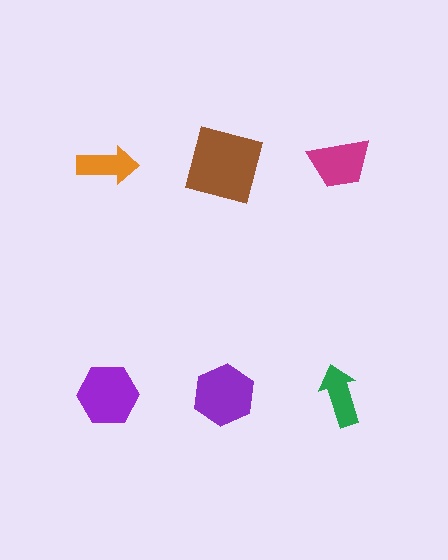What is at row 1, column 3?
A magenta trapezoid.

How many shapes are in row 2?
3 shapes.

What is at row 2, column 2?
A purple hexagon.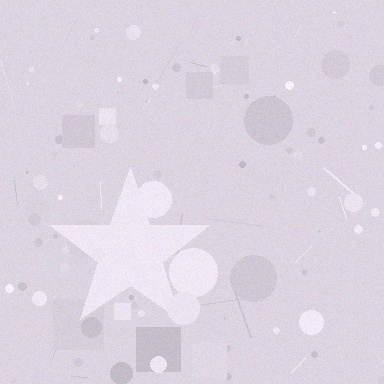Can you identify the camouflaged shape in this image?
The camouflaged shape is a star.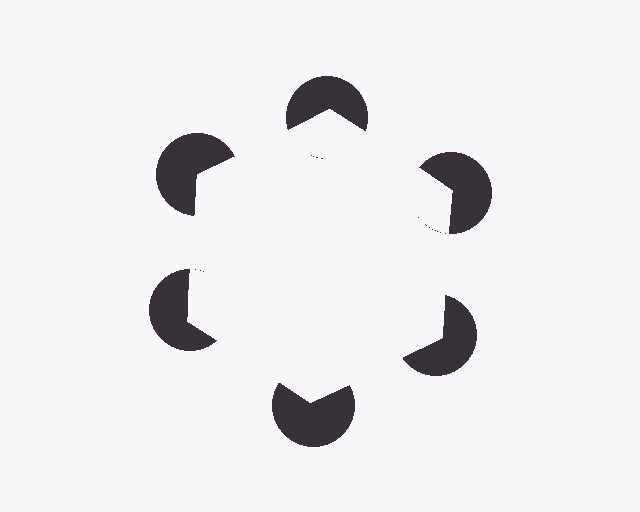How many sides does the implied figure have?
6 sides.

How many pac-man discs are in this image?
There are 6 — one at each vertex of the illusory hexagon.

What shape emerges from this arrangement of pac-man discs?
An illusory hexagon — its edges are inferred from the aligned wedge cuts in the pac-man discs, not physically drawn.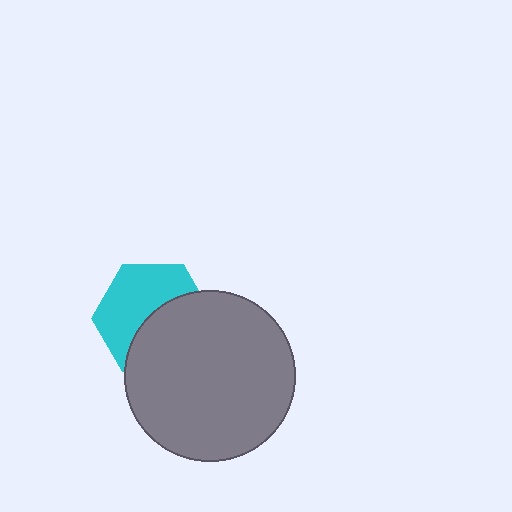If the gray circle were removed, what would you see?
You would see the complete cyan hexagon.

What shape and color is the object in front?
The object in front is a gray circle.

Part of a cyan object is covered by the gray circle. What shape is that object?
It is a hexagon.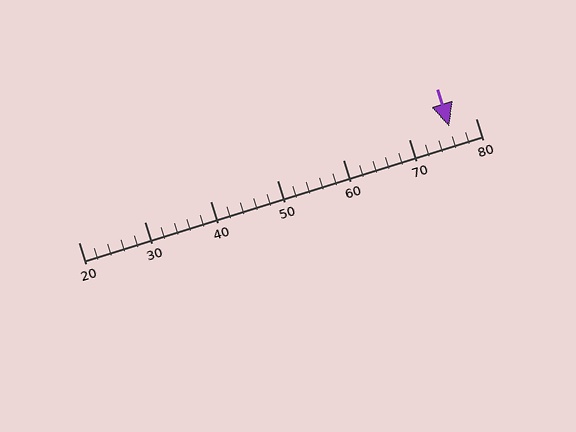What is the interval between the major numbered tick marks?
The major tick marks are spaced 10 units apart.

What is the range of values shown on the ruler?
The ruler shows values from 20 to 80.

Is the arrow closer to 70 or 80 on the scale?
The arrow is closer to 80.